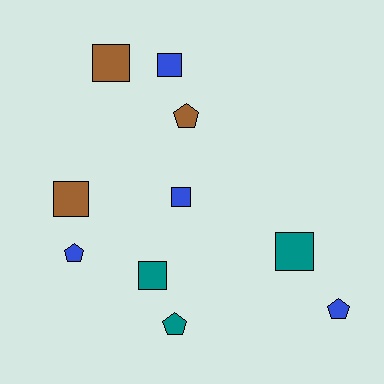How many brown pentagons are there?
There is 1 brown pentagon.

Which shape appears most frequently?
Square, with 6 objects.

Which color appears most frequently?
Blue, with 4 objects.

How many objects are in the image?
There are 10 objects.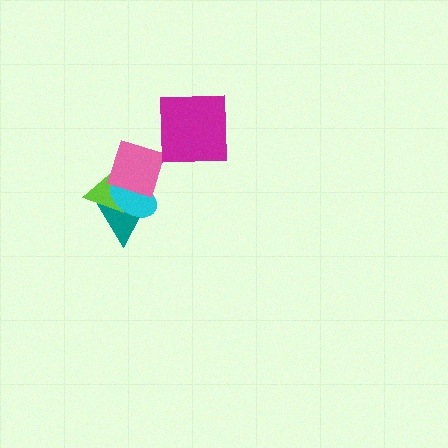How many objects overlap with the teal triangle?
3 objects overlap with the teal triangle.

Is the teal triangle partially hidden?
Yes, it is partially covered by another shape.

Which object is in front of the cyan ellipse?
The pink diamond is in front of the cyan ellipse.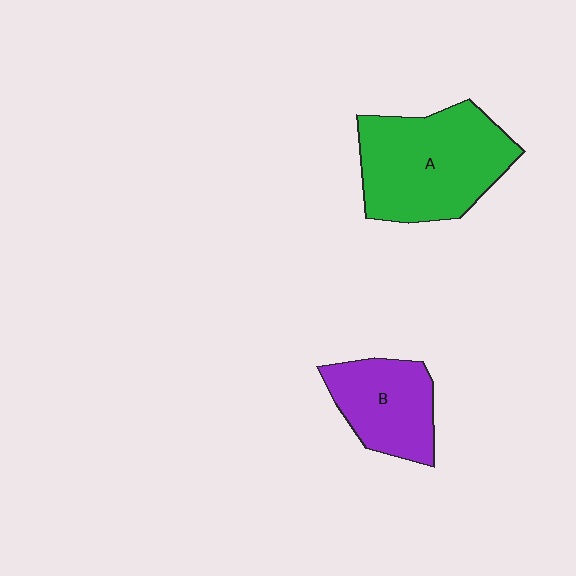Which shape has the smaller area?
Shape B (purple).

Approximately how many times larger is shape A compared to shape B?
Approximately 1.6 times.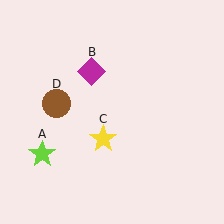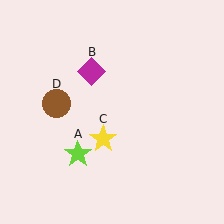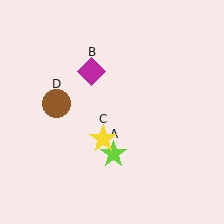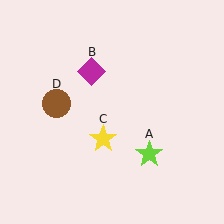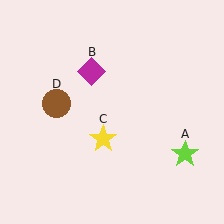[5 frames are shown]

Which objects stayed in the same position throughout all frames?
Magenta diamond (object B) and yellow star (object C) and brown circle (object D) remained stationary.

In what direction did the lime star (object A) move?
The lime star (object A) moved right.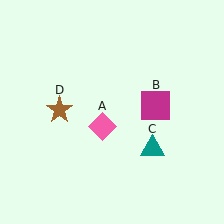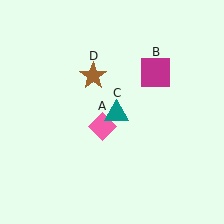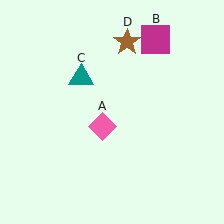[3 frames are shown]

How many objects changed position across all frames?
3 objects changed position: magenta square (object B), teal triangle (object C), brown star (object D).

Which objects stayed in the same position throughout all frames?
Pink diamond (object A) remained stationary.